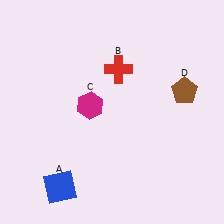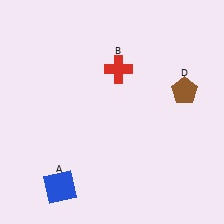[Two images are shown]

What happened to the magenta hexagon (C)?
The magenta hexagon (C) was removed in Image 2. It was in the top-left area of Image 1.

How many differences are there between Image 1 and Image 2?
There is 1 difference between the two images.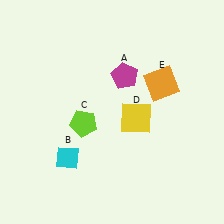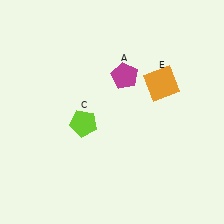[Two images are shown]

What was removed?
The cyan diamond (B), the yellow square (D) were removed in Image 2.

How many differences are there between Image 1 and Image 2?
There are 2 differences between the two images.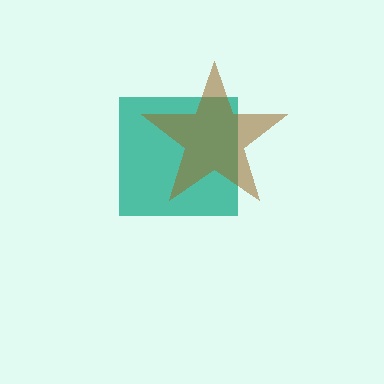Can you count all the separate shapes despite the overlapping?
Yes, there are 2 separate shapes.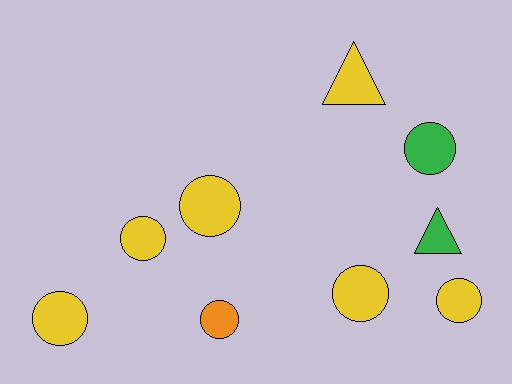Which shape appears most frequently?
Circle, with 7 objects.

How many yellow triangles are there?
There is 1 yellow triangle.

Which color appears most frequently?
Yellow, with 6 objects.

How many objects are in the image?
There are 9 objects.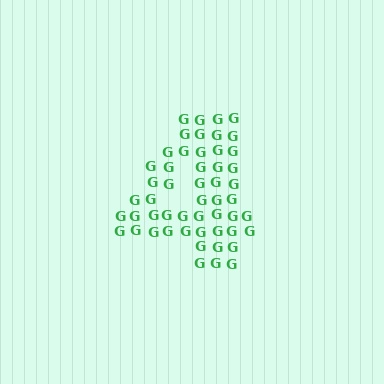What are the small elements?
The small elements are letter G's.